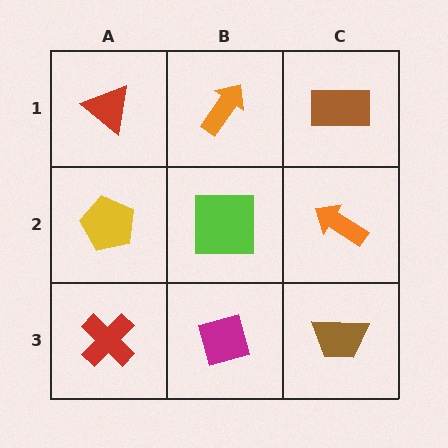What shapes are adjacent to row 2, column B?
An orange arrow (row 1, column B), a magenta diamond (row 3, column B), a yellow pentagon (row 2, column A), an orange arrow (row 2, column C).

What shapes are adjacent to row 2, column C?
A brown rectangle (row 1, column C), a brown trapezoid (row 3, column C), a lime square (row 2, column B).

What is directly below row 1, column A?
A yellow pentagon.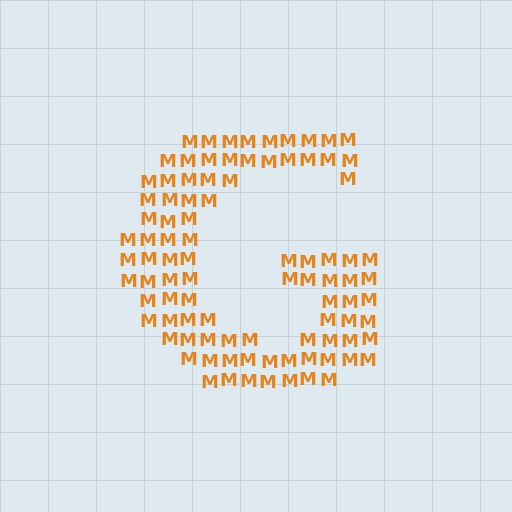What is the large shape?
The large shape is the letter G.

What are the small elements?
The small elements are letter M's.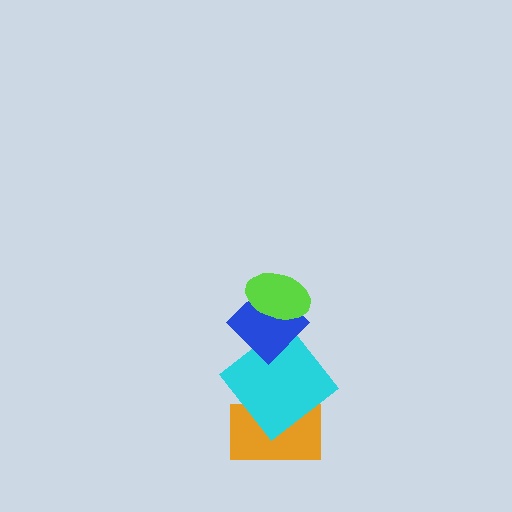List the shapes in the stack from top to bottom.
From top to bottom: the lime ellipse, the blue diamond, the cyan diamond, the orange rectangle.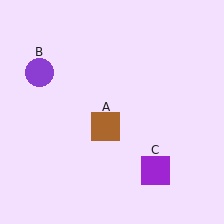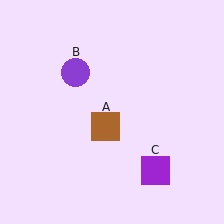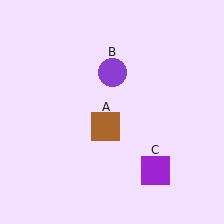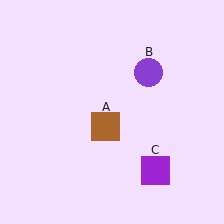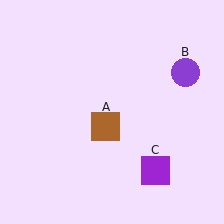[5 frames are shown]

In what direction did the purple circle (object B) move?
The purple circle (object B) moved right.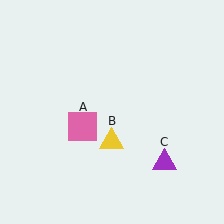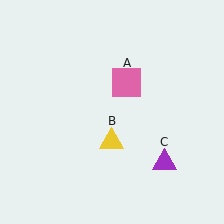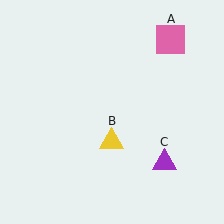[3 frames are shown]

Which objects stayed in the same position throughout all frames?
Yellow triangle (object B) and purple triangle (object C) remained stationary.